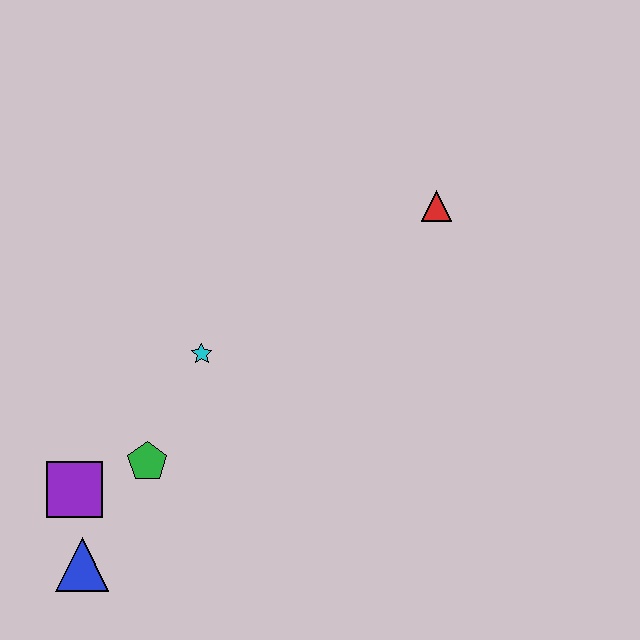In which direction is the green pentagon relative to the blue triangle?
The green pentagon is above the blue triangle.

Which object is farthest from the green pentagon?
The red triangle is farthest from the green pentagon.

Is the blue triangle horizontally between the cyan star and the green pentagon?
No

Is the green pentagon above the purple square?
Yes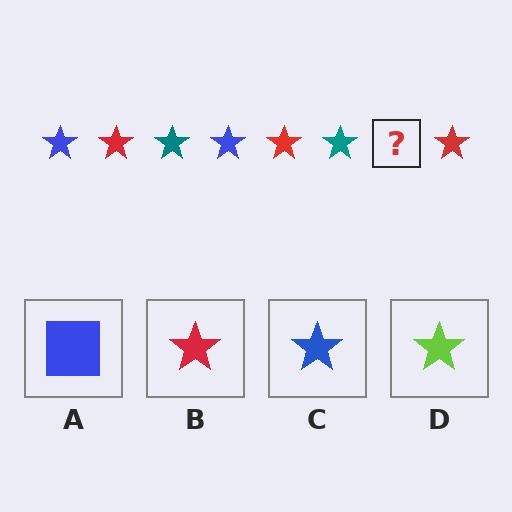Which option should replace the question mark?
Option C.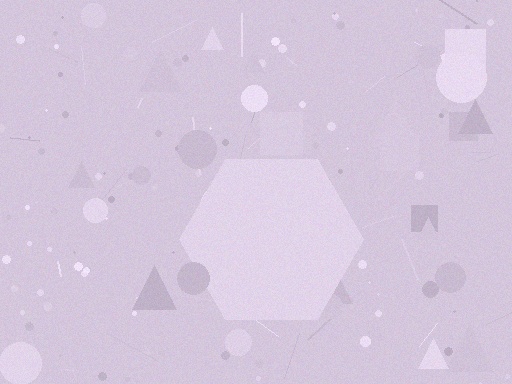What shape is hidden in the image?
A hexagon is hidden in the image.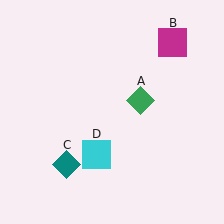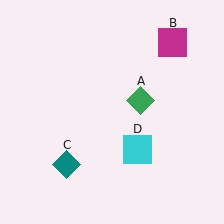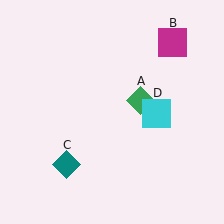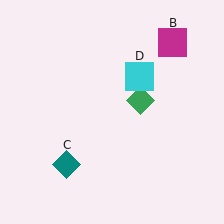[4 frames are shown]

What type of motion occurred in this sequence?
The cyan square (object D) rotated counterclockwise around the center of the scene.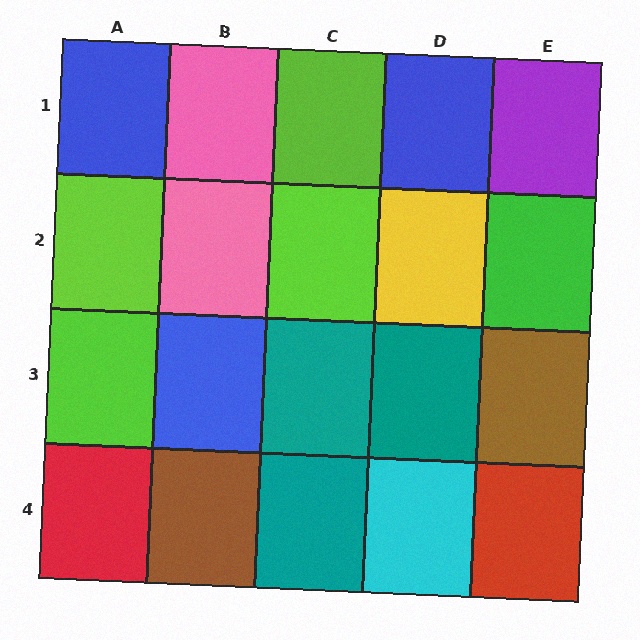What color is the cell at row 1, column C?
Lime.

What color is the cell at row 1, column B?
Pink.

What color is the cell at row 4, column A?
Red.